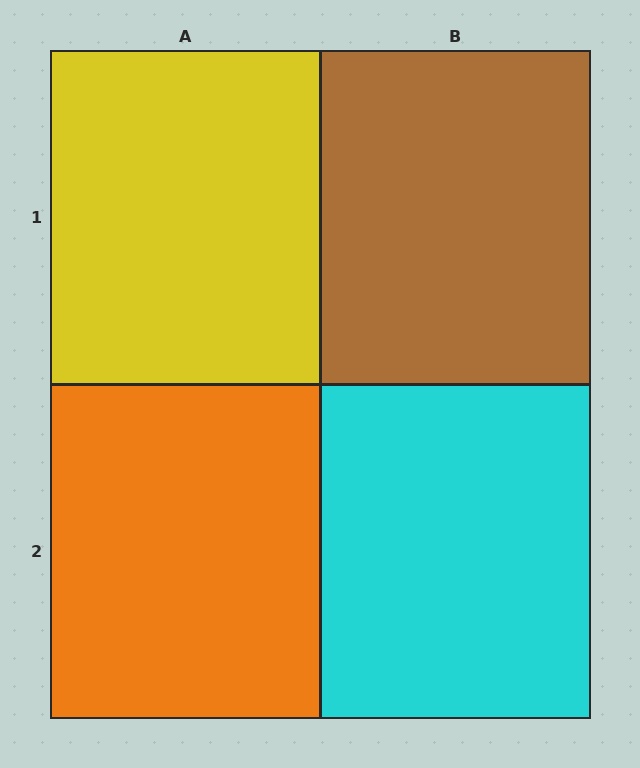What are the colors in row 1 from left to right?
Yellow, brown.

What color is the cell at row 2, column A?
Orange.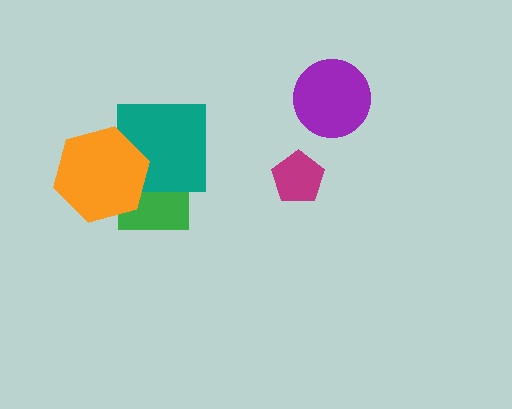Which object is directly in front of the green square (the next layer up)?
The teal square is directly in front of the green square.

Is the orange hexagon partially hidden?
No, no other shape covers it.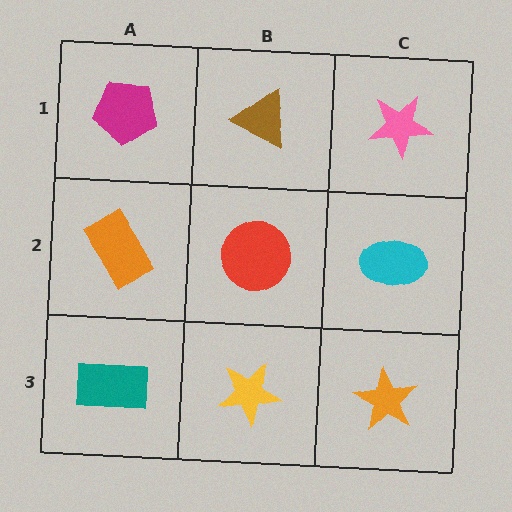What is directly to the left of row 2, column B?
An orange rectangle.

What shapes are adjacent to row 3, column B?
A red circle (row 2, column B), a teal rectangle (row 3, column A), an orange star (row 3, column C).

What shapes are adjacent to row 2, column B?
A brown triangle (row 1, column B), a yellow star (row 3, column B), an orange rectangle (row 2, column A), a cyan ellipse (row 2, column C).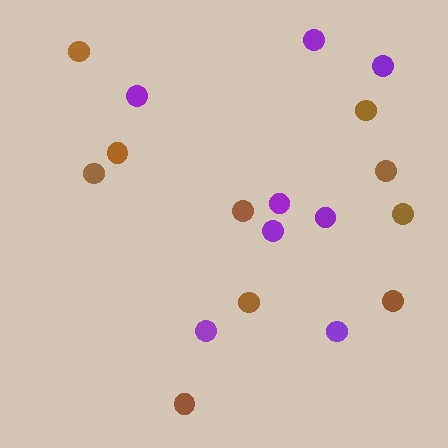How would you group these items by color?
There are 2 groups: one group of brown circles (10) and one group of purple circles (8).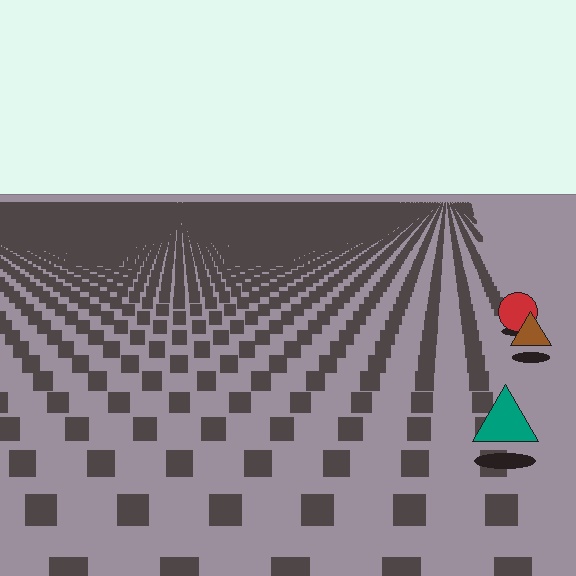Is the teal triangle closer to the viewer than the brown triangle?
Yes. The teal triangle is closer — you can tell from the texture gradient: the ground texture is coarser near it.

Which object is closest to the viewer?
The teal triangle is closest. The texture marks near it are larger and more spread out.